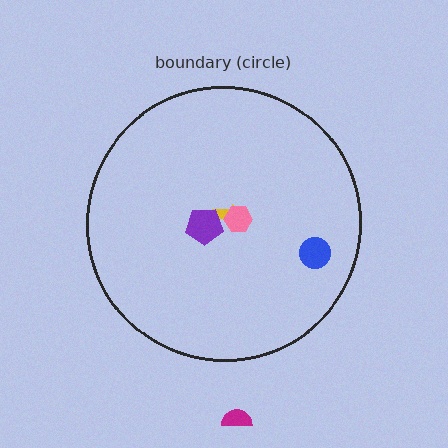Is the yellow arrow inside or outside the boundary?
Inside.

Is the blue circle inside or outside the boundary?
Inside.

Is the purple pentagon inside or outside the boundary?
Inside.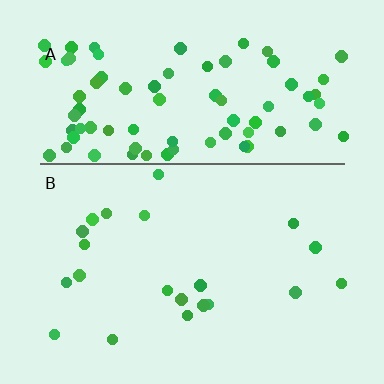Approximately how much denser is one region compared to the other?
Approximately 4.1× — region A over region B.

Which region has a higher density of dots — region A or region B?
A (the top).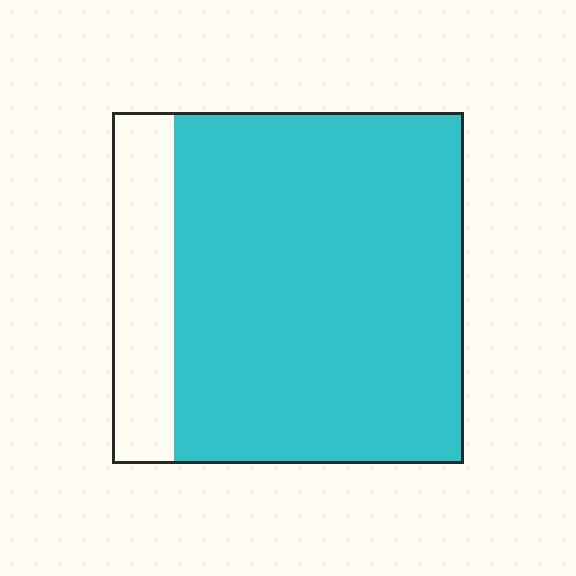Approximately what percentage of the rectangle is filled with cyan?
Approximately 80%.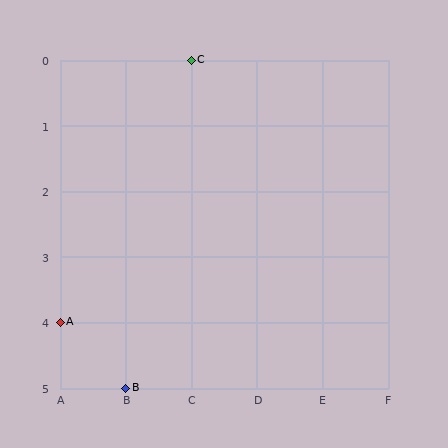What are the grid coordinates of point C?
Point C is at grid coordinates (C, 0).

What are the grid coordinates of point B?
Point B is at grid coordinates (B, 5).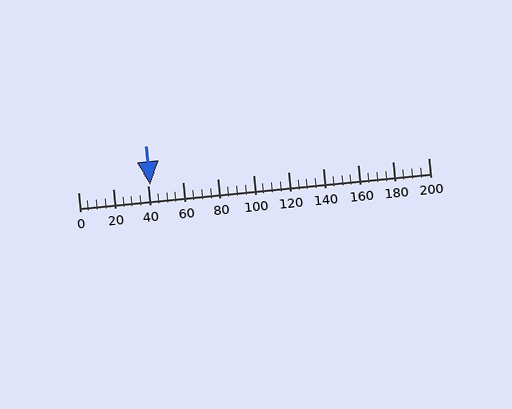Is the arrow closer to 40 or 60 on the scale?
The arrow is closer to 40.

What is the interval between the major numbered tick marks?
The major tick marks are spaced 20 units apart.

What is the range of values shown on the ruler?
The ruler shows values from 0 to 200.